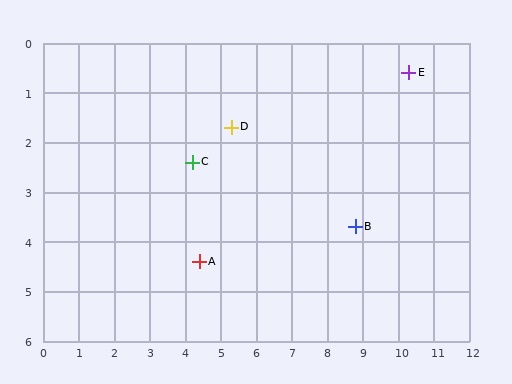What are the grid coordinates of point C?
Point C is at approximately (4.2, 2.4).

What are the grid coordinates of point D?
Point D is at approximately (5.3, 1.7).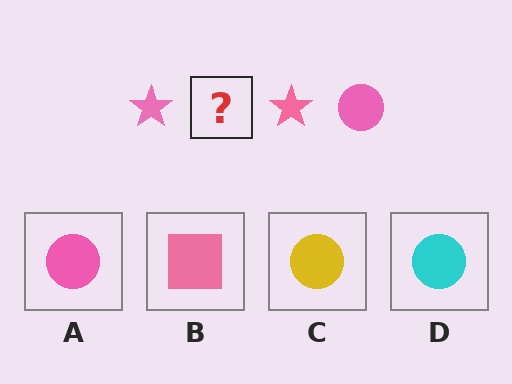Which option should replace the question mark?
Option A.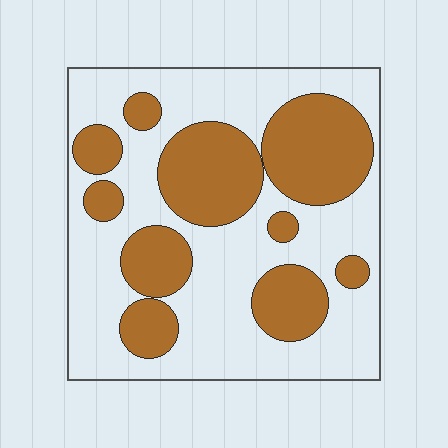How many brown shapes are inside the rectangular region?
10.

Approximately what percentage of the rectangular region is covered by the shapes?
Approximately 40%.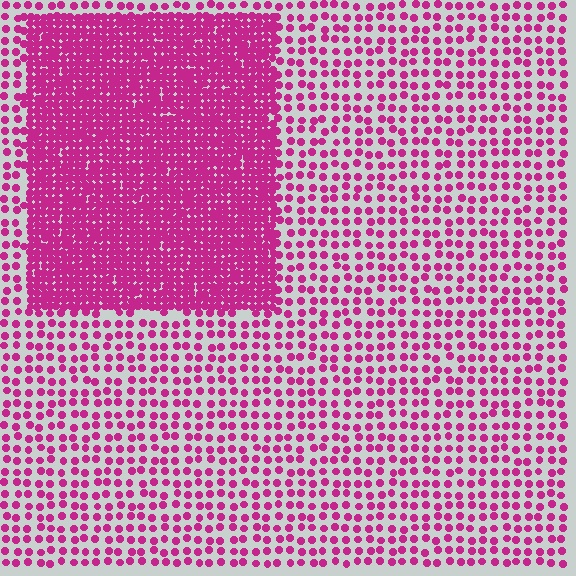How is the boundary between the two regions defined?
The boundary is defined by a change in element density (approximately 2.8x ratio). All elements are the same color, size, and shape.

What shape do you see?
I see a rectangle.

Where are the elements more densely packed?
The elements are more densely packed inside the rectangle boundary.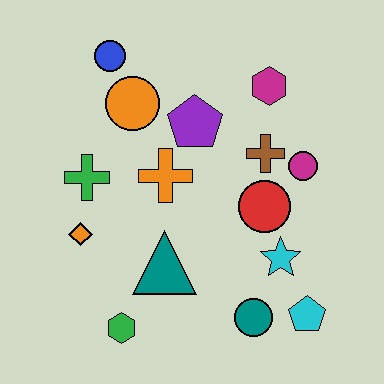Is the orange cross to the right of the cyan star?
No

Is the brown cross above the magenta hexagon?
No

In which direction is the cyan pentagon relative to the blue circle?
The cyan pentagon is below the blue circle.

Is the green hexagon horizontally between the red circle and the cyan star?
No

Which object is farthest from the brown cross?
The green hexagon is farthest from the brown cross.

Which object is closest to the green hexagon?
The teal triangle is closest to the green hexagon.